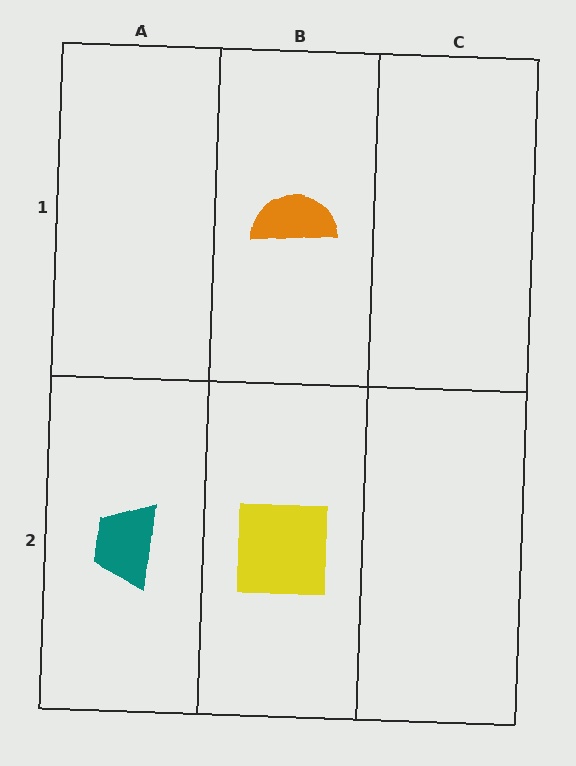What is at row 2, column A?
A teal trapezoid.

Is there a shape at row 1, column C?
No, that cell is empty.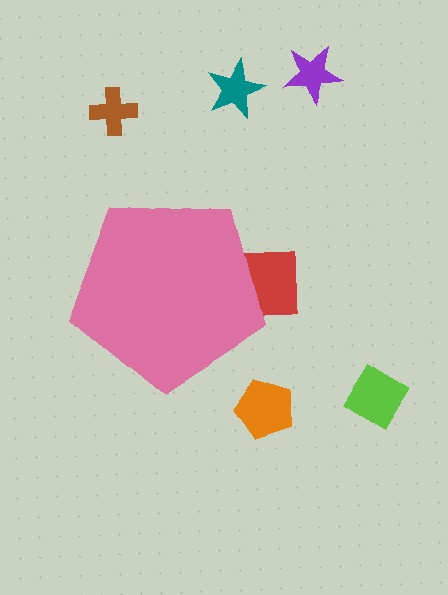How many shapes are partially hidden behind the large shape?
1 shape is partially hidden.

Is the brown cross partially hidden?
No, the brown cross is fully visible.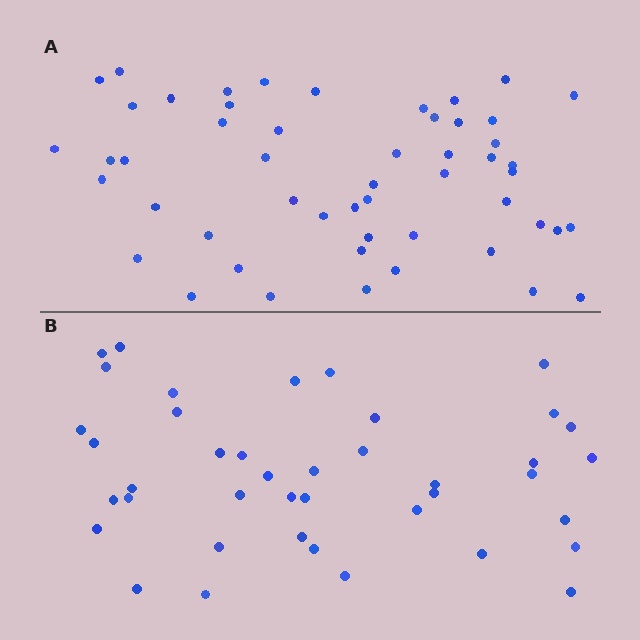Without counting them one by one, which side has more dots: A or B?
Region A (the top region) has more dots.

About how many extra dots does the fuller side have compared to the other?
Region A has roughly 12 or so more dots than region B.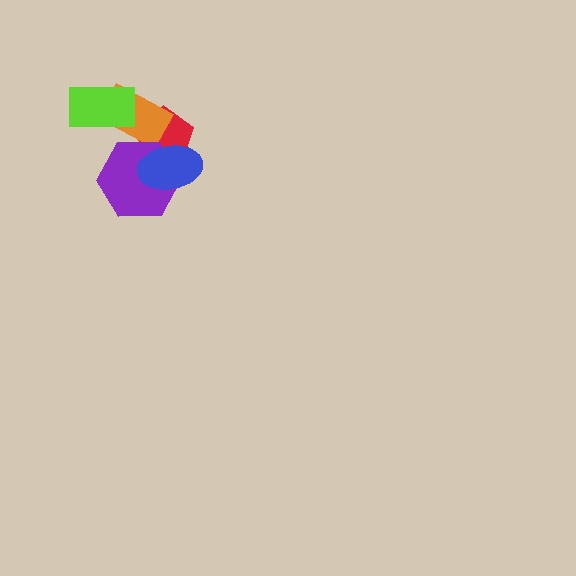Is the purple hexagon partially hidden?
Yes, it is partially covered by another shape.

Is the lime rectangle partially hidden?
No, no other shape covers it.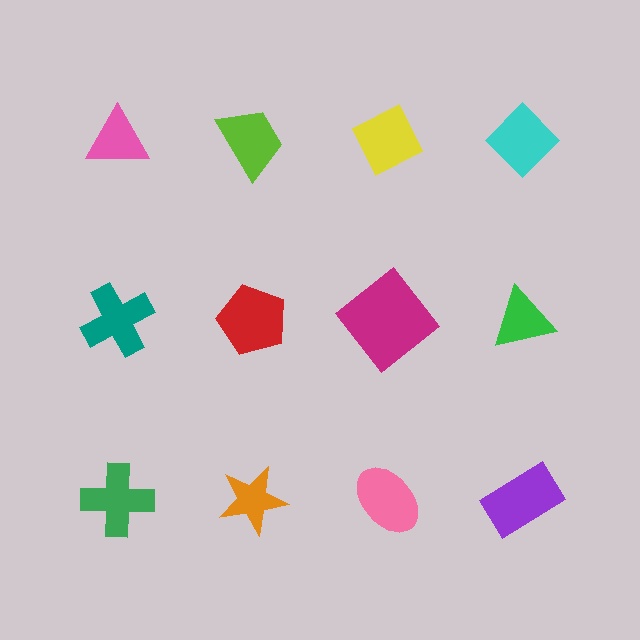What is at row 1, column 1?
A pink triangle.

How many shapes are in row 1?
4 shapes.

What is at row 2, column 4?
A green triangle.